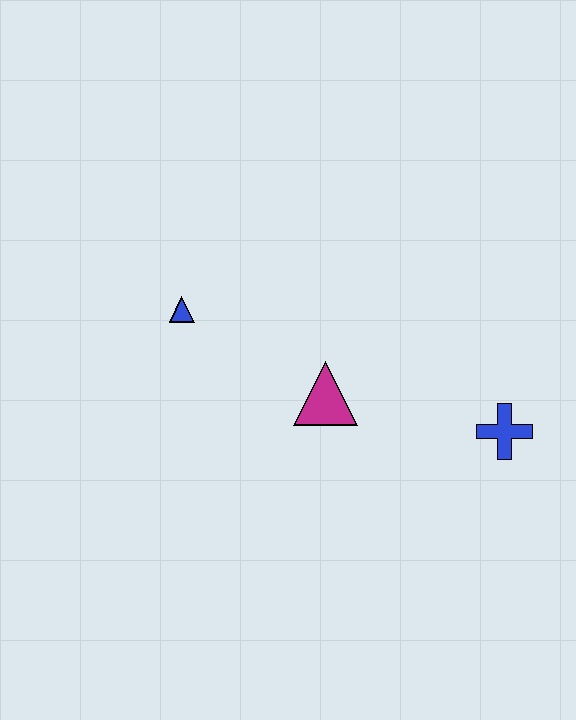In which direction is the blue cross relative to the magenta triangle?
The blue cross is to the right of the magenta triangle.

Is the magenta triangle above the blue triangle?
No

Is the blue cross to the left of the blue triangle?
No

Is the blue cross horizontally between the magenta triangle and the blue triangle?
No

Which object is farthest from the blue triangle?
The blue cross is farthest from the blue triangle.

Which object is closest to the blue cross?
The magenta triangle is closest to the blue cross.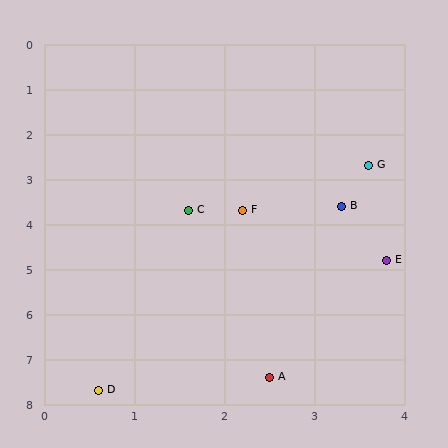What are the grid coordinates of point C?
Point C is at approximately (1.6, 3.7).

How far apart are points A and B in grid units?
Points A and B are about 3.9 grid units apart.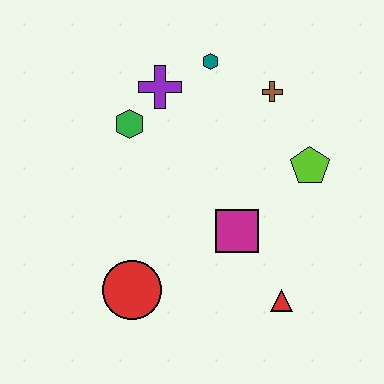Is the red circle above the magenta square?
No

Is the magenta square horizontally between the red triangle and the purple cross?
Yes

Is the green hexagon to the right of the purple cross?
No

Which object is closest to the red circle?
The magenta square is closest to the red circle.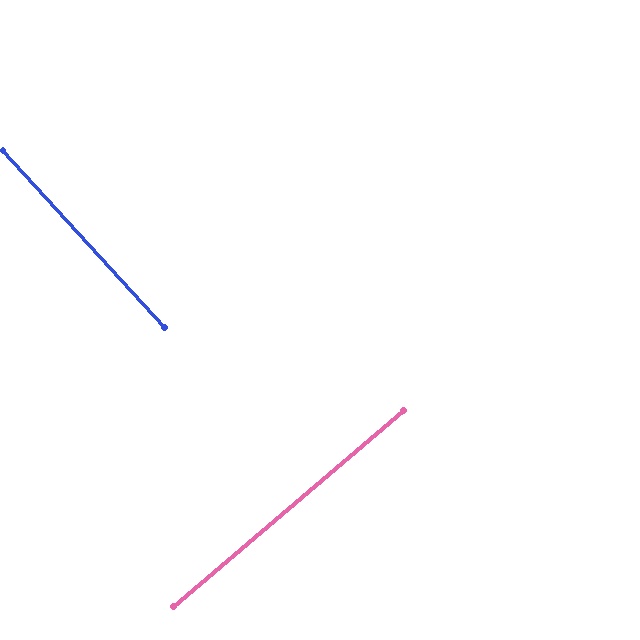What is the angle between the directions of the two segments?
Approximately 88 degrees.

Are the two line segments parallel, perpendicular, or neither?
Perpendicular — they meet at approximately 88°.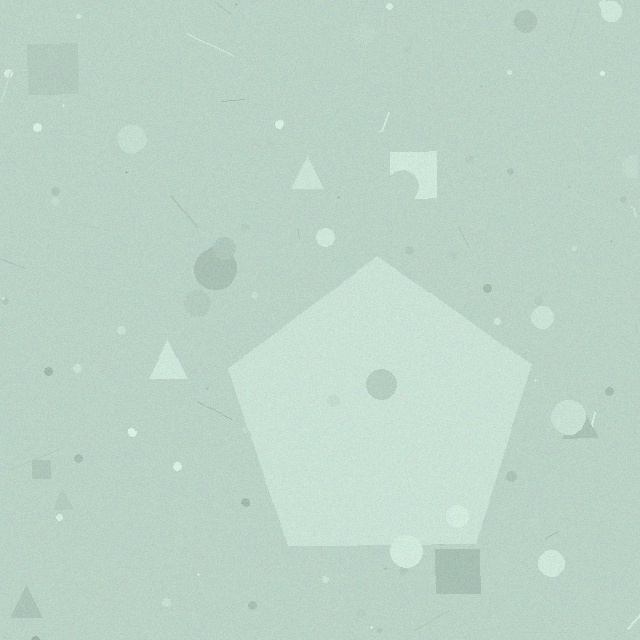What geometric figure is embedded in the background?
A pentagon is embedded in the background.